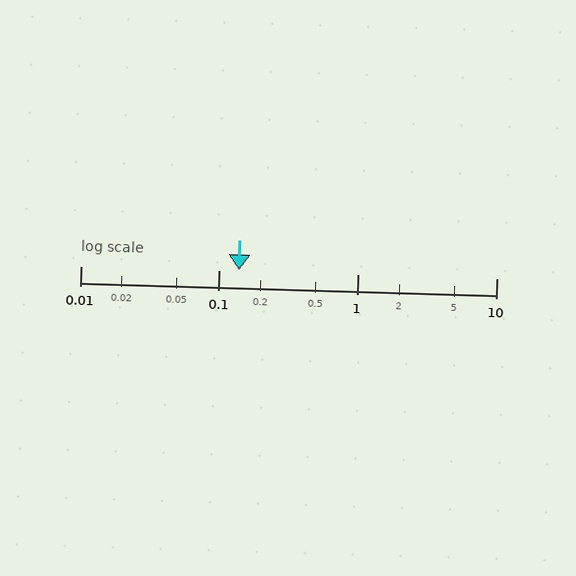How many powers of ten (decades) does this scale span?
The scale spans 3 decades, from 0.01 to 10.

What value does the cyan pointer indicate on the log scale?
The pointer indicates approximately 0.14.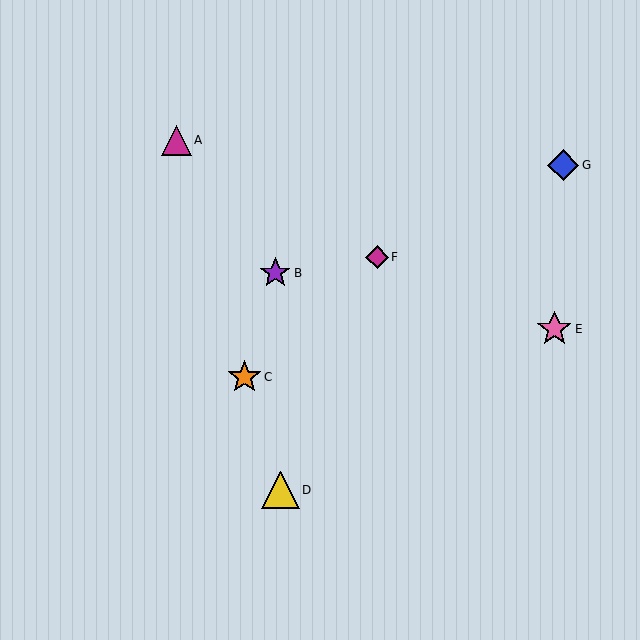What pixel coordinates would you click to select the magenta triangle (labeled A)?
Click at (176, 140) to select the magenta triangle A.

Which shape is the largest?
The yellow triangle (labeled D) is the largest.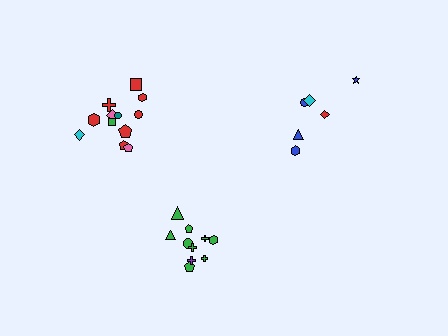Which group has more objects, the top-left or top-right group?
The top-left group.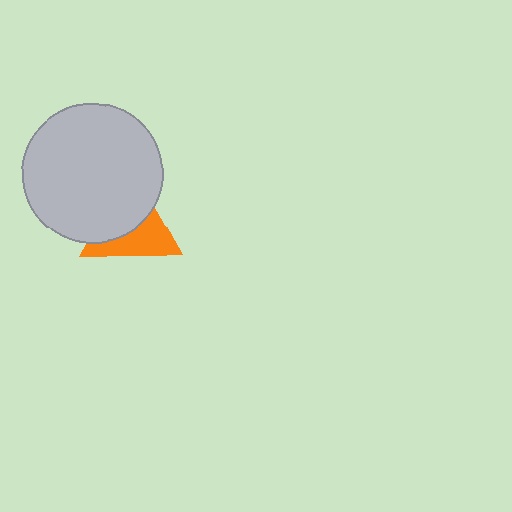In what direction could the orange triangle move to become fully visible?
The orange triangle could move toward the lower-right. That would shift it out from behind the light gray circle entirely.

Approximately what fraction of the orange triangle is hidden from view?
Roughly 53% of the orange triangle is hidden behind the light gray circle.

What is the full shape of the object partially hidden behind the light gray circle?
The partially hidden object is an orange triangle.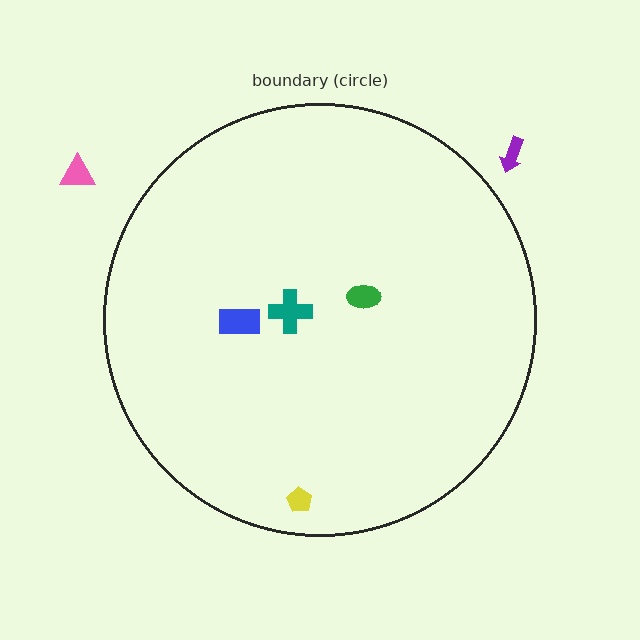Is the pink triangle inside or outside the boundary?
Outside.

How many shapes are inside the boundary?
4 inside, 2 outside.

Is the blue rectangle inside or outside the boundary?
Inside.